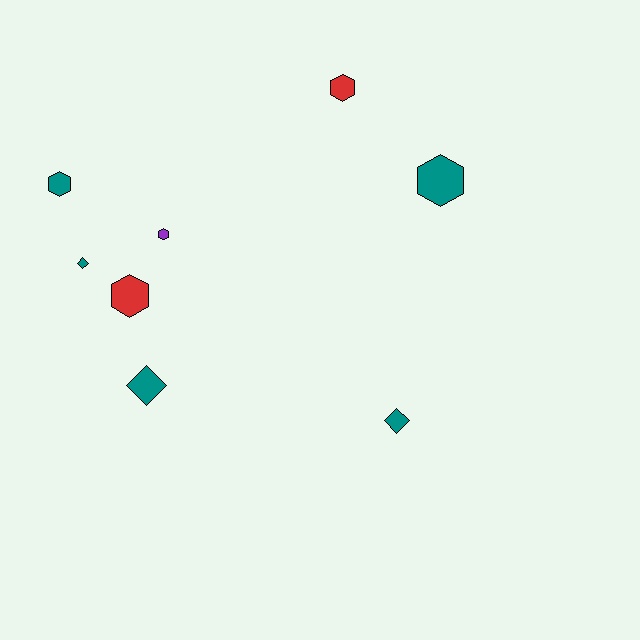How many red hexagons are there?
There are 2 red hexagons.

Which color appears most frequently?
Teal, with 5 objects.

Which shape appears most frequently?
Hexagon, with 5 objects.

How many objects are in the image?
There are 8 objects.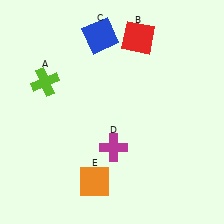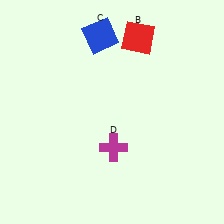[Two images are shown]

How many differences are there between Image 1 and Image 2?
There are 2 differences between the two images.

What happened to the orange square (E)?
The orange square (E) was removed in Image 2. It was in the bottom-left area of Image 1.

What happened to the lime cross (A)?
The lime cross (A) was removed in Image 2. It was in the top-left area of Image 1.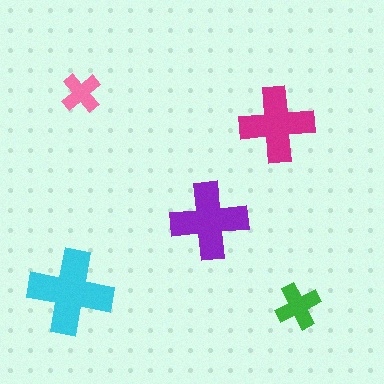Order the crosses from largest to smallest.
the cyan one, the purple one, the magenta one, the green one, the pink one.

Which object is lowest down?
The green cross is bottommost.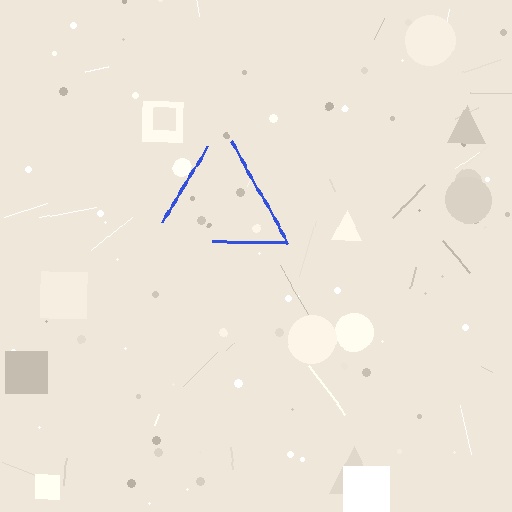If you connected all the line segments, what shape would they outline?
They would outline a triangle.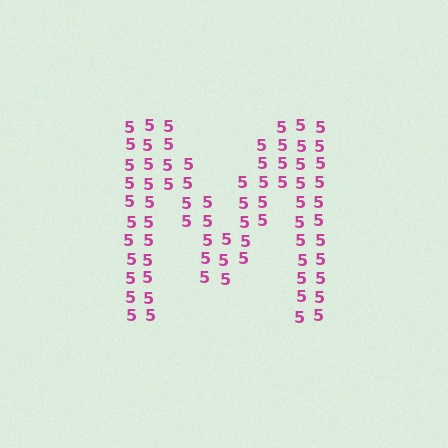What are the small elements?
The small elements are digit 5's.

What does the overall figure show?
The overall figure shows the letter M.